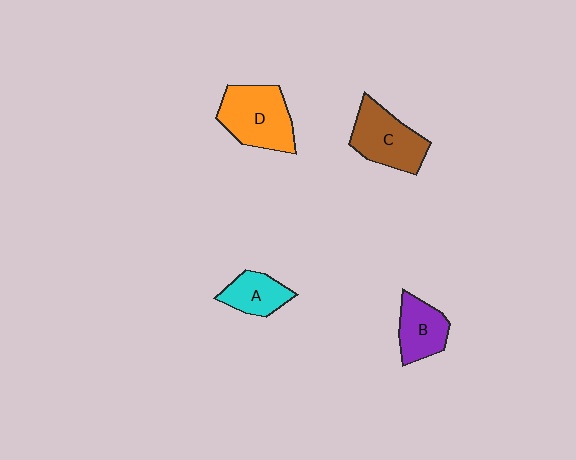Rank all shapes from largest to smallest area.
From largest to smallest: D (orange), C (brown), B (purple), A (cyan).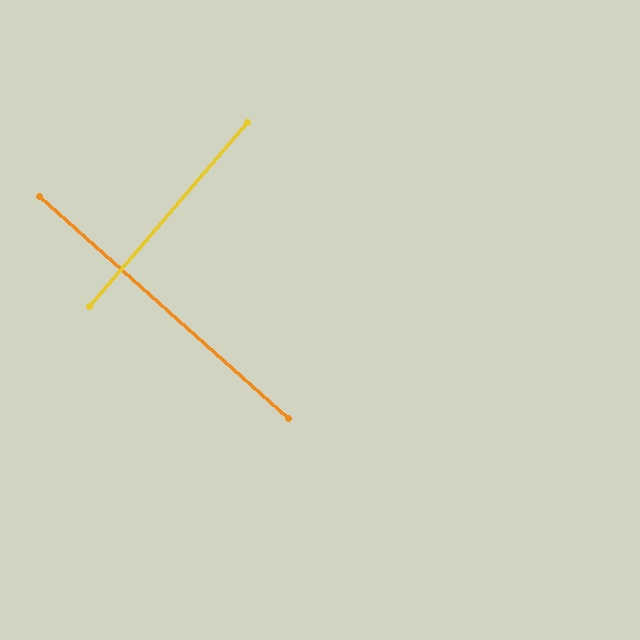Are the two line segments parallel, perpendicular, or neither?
Perpendicular — they meet at approximately 89°.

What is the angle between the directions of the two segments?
Approximately 89 degrees.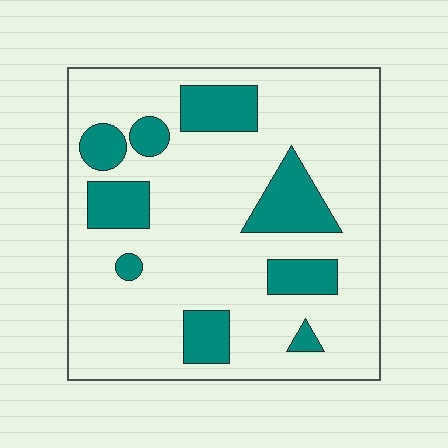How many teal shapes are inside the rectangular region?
9.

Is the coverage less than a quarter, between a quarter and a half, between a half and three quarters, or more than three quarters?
Less than a quarter.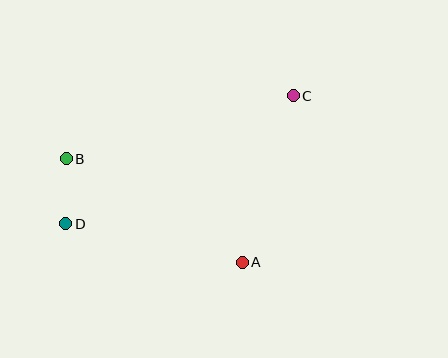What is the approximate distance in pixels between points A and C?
The distance between A and C is approximately 174 pixels.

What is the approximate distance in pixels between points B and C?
The distance between B and C is approximately 236 pixels.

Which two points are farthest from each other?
Points C and D are farthest from each other.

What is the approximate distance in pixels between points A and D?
The distance between A and D is approximately 181 pixels.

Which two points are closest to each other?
Points B and D are closest to each other.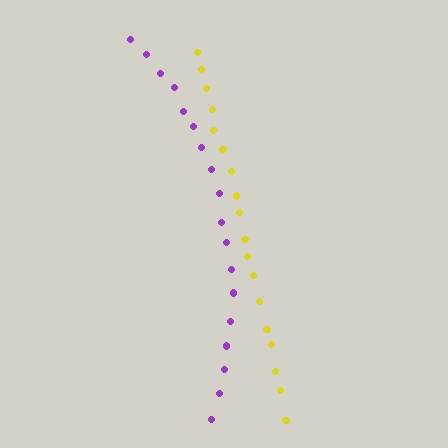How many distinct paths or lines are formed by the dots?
There are 2 distinct paths.